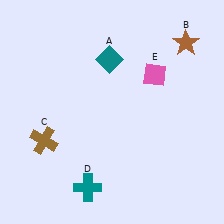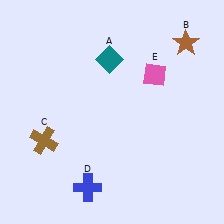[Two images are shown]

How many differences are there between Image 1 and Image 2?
There is 1 difference between the two images.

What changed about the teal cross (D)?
In Image 1, D is teal. In Image 2, it changed to blue.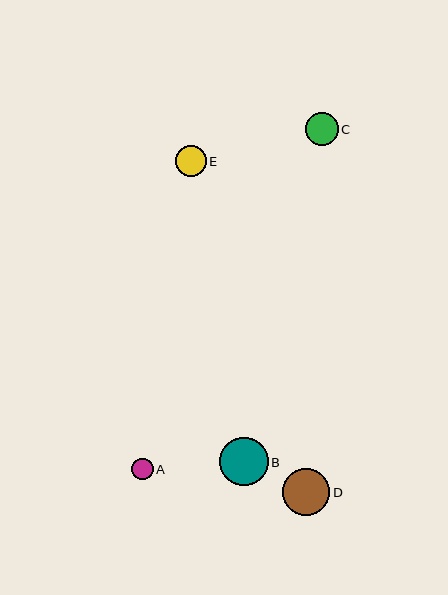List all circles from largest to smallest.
From largest to smallest: B, D, C, E, A.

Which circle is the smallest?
Circle A is the smallest with a size of approximately 21 pixels.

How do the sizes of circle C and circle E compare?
Circle C and circle E are approximately the same size.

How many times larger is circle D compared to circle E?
Circle D is approximately 1.5 times the size of circle E.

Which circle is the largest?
Circle B is the largest with a size of approximately 48 pixels.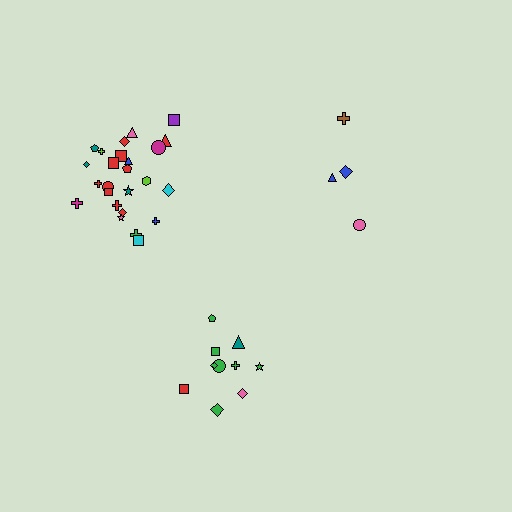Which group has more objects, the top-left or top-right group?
The top-left group.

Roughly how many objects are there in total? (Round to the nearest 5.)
Roughly 40 objects in total.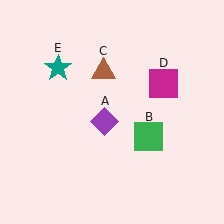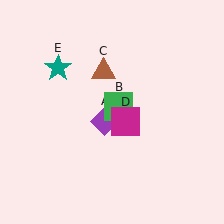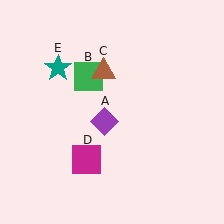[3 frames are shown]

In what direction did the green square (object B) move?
The green square (object B) moved up and to the left.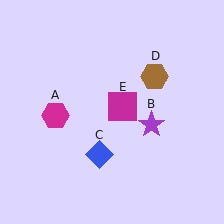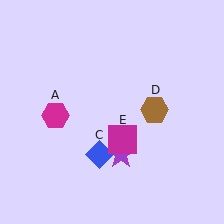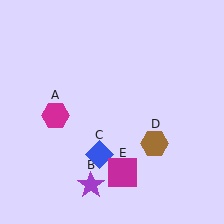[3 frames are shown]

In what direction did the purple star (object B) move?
The purple star (object B) moved down and to the left.